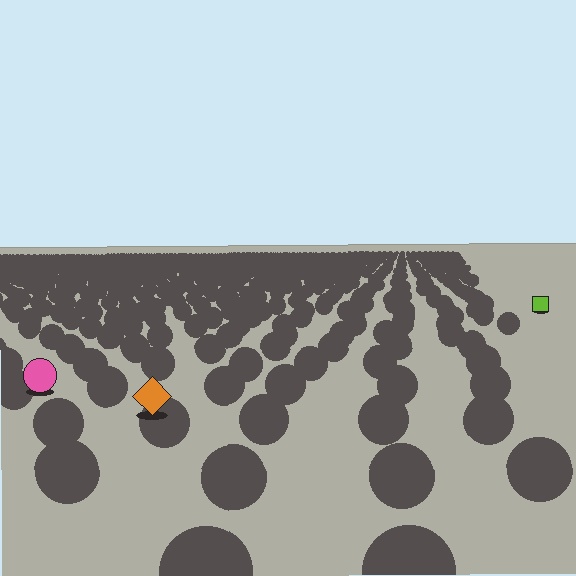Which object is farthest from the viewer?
The lime square is farthest from the viewer. It appears smaller and the ground texture around it is denser.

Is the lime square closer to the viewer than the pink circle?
No. The pink circle is closer — you can tell from the texture gradient: the ground texture is coarser near it.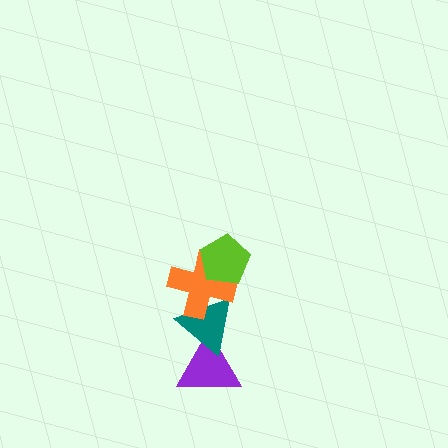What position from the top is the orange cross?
The orange cross is 2nd from the top.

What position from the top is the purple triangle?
The purple triangle is 4th from the top.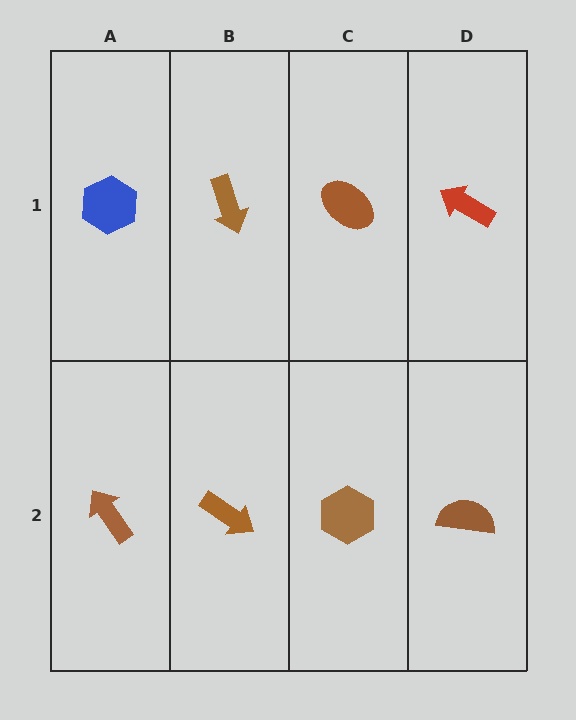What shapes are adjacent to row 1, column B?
A brown arrow (row 2, column B), a blue hexagon (row 1, column A), a brown ellipse (row 1, column C).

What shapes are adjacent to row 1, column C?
A brown hexagon (row 2, column C), a brown arrow (row 1, column B), a red arrow (row 1, column D).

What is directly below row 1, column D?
A brown semicircle.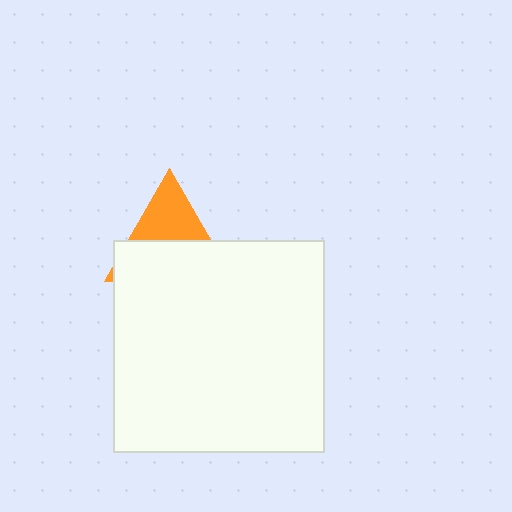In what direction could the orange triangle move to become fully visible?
The orange triangle could move up. That would shift it out from behind the white square entirely.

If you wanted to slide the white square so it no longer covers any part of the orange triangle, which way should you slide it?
Slide it down — that is the most direct way to separate the two shapes.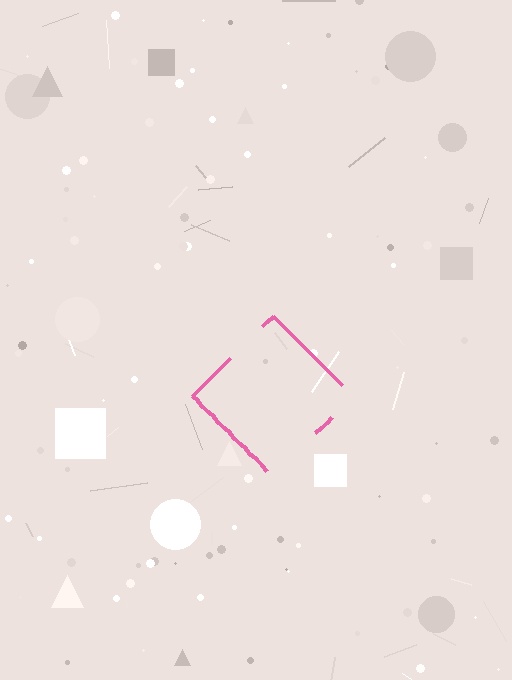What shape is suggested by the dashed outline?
The dashed outline suggests a diamond.